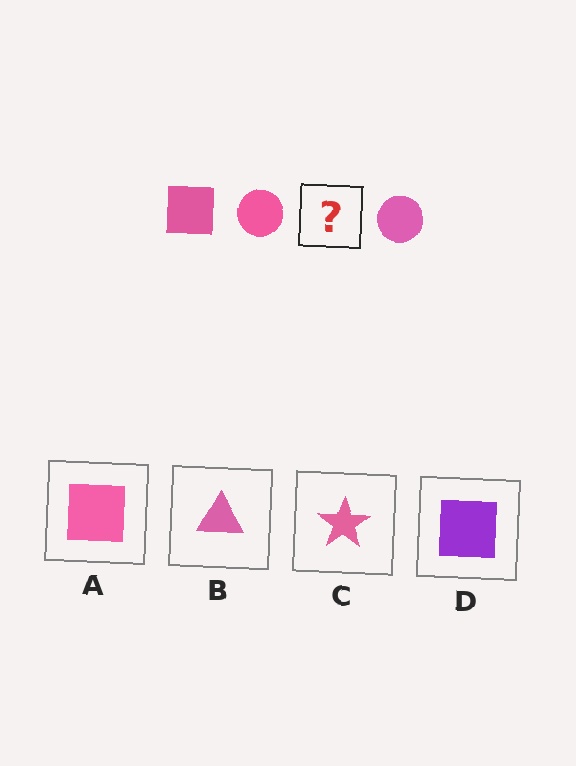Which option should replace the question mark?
Option A.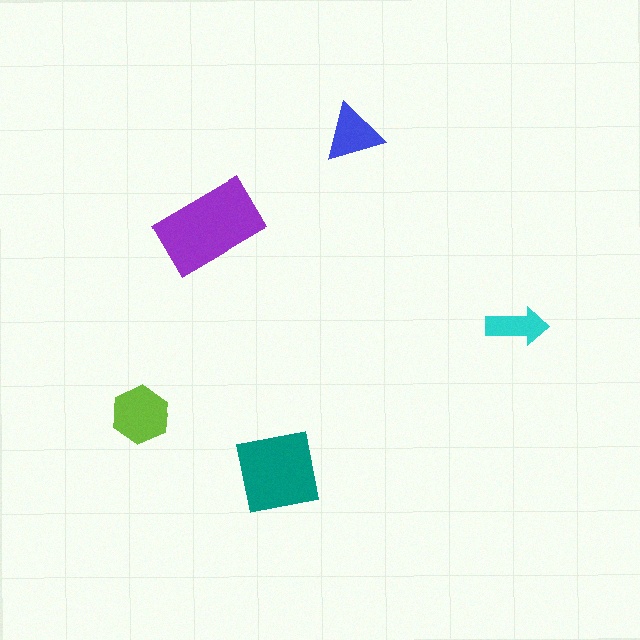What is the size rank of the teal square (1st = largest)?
2nd.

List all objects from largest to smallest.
The purple rectangle, the teal square, the lime hexagon, the blue triangle, the cyan arrow.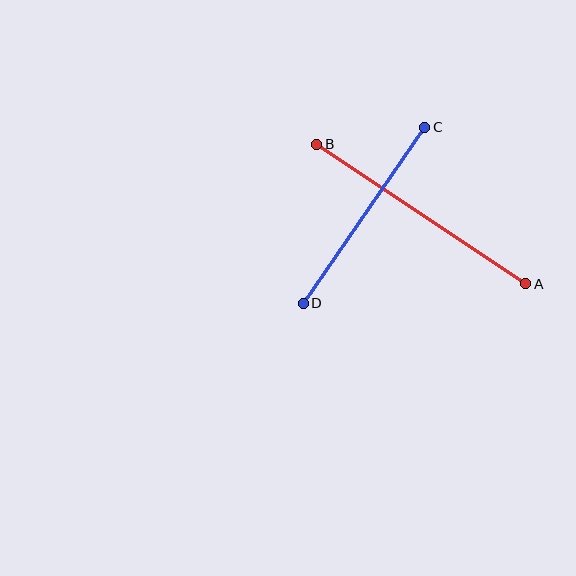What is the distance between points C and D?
The distance is approximately 214 pixels.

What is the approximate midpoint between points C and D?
The midpoint is at approximately (364, 215) pixels.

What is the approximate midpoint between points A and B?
The midpoint is at approximately (421, 214) pixels.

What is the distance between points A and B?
The distance is approximately 251 pixels.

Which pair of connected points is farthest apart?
Points A and B are farthest apart.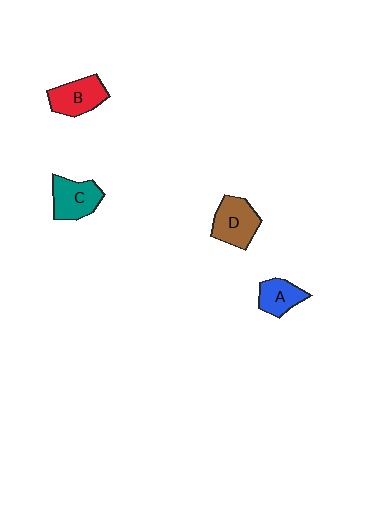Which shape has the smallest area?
Shape A (blue).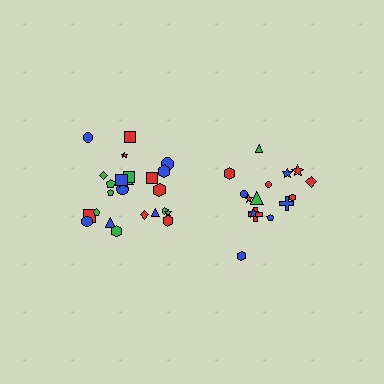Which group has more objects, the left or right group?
The left group.